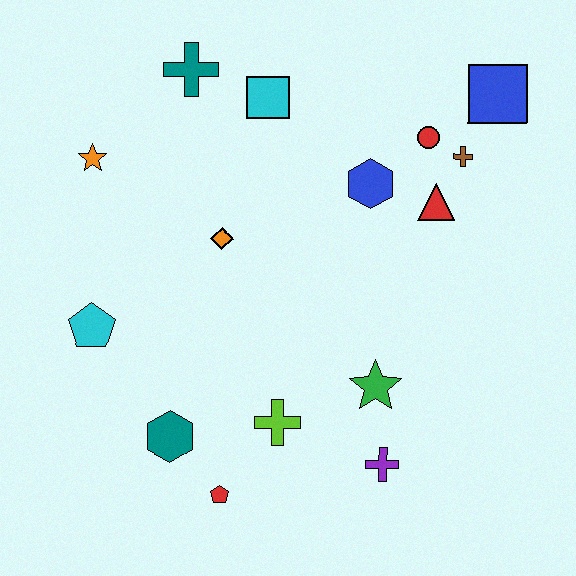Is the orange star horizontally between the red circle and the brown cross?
No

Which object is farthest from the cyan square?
The red pentagon is farthest from the cyan square.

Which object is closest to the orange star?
The teal cross is closest to the orange star.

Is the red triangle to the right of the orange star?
Yes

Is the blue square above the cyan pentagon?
Yes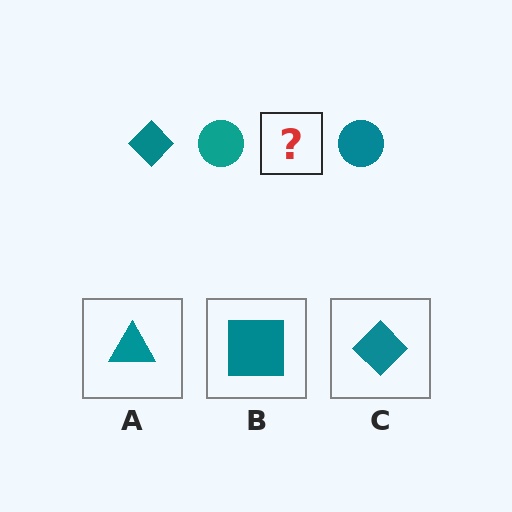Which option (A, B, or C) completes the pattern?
C.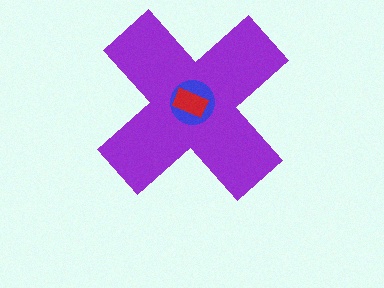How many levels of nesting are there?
3.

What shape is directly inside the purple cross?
The blue circle.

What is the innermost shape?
The red rectangle.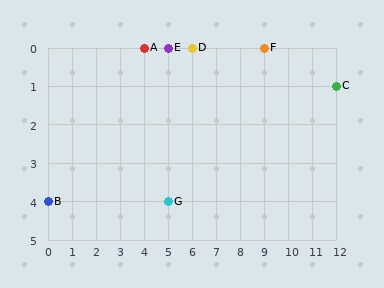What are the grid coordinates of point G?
Point G is at grid coordinates (5, 4).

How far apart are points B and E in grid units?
Points B and E are 5 columns and 4 rows apart (about 6.4 grid units diagonally).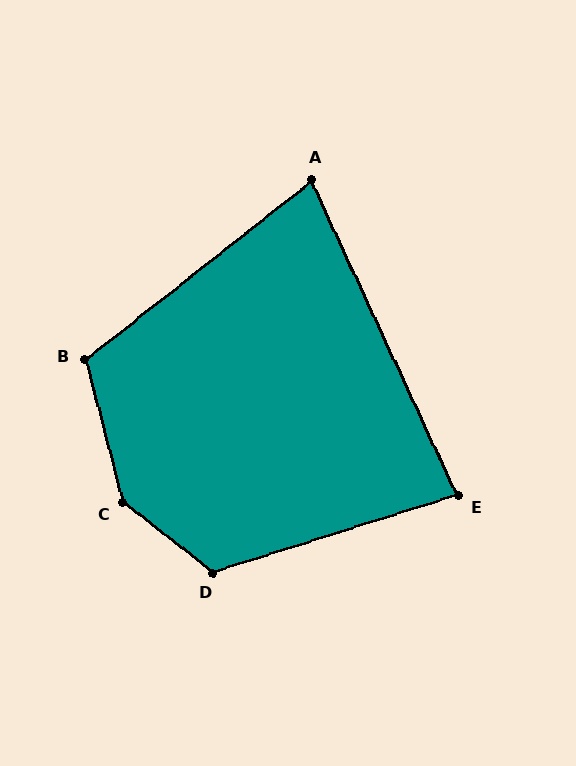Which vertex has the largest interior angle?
C, at approximately 142 degrees.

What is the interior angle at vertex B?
Approximately 114 degrees (obtuse).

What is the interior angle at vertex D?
Approximately 125 degrees (obtuse).